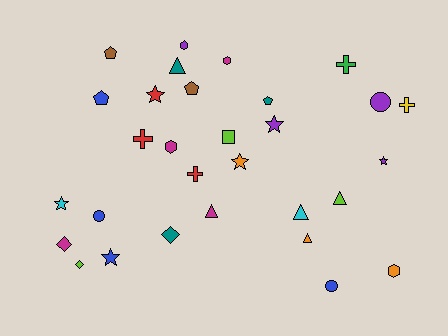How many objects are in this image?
There are 30 objects.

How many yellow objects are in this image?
There is 1 yellow object.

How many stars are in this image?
There are 6 stars.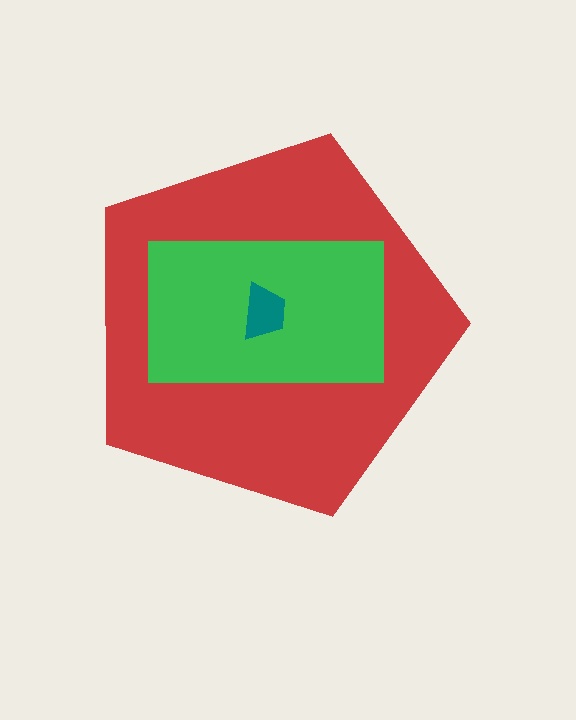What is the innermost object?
The teal trapezoid.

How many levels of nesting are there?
3.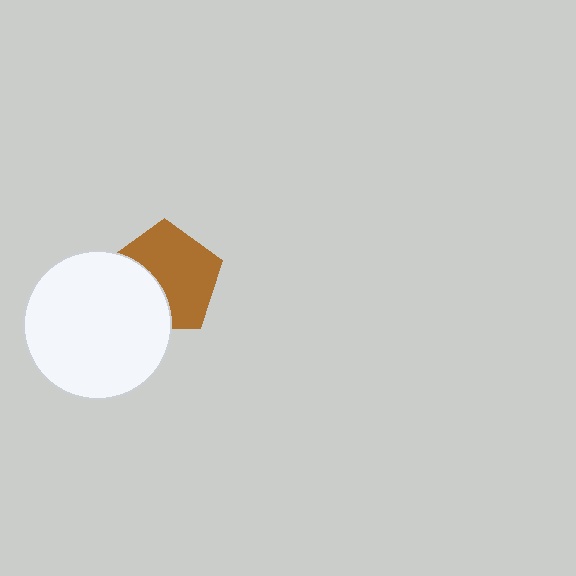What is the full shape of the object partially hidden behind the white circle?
The partially hidden object is a brown pentagon.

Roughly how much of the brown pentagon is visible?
About half of it is visible (roughly 64%).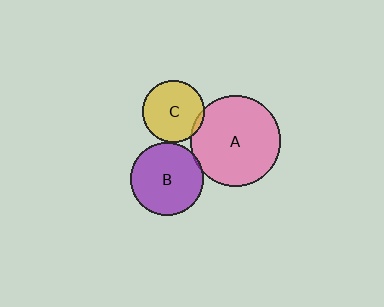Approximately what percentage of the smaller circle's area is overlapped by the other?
Approximately 5%.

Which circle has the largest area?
Circle A (pink).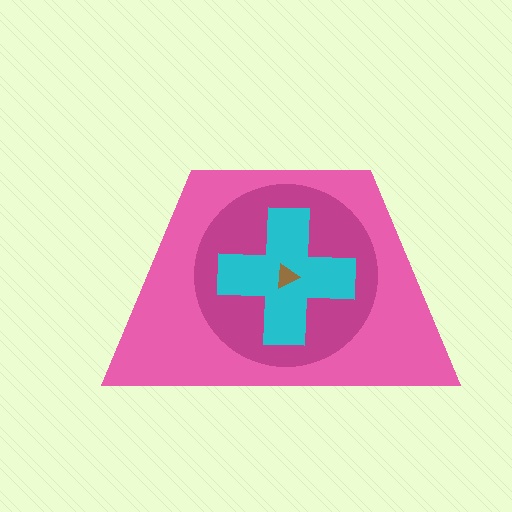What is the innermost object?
The brown triangle.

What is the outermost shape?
The pink trapezoid.